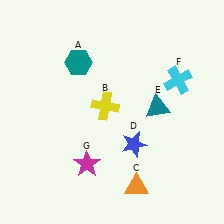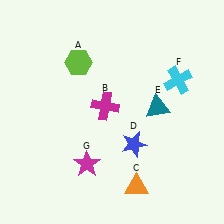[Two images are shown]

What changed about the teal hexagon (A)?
In Image 1, A is teal. In Image 2, it changed to lime.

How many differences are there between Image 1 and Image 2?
There are 2 differences between the two images.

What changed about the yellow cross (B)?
In Image 1, B is yellow. In Image 2, it changed to magenta.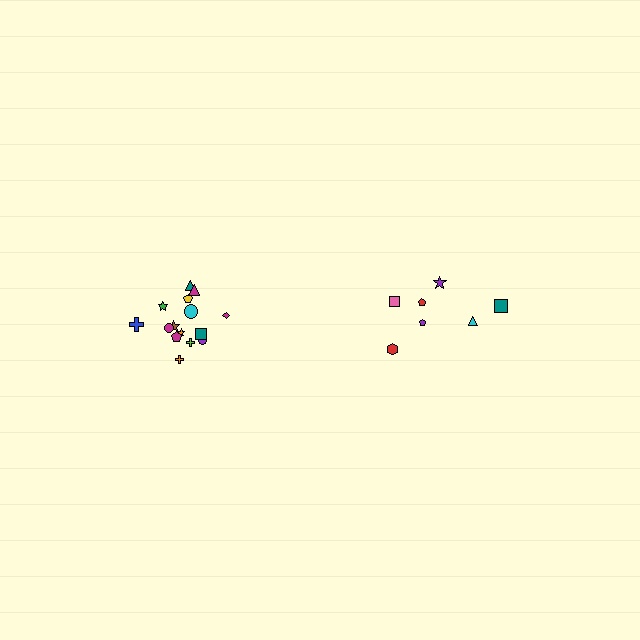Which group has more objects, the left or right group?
The left group.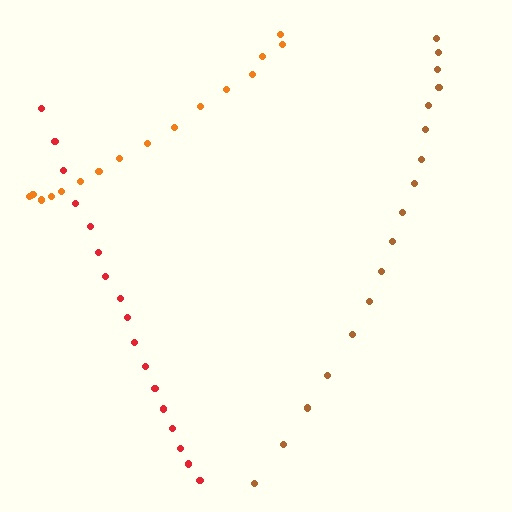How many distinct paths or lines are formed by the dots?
There are 3 distinct paths.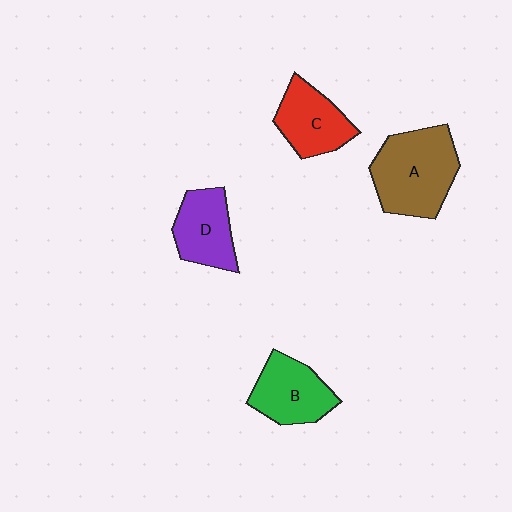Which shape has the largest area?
Shape A (brown).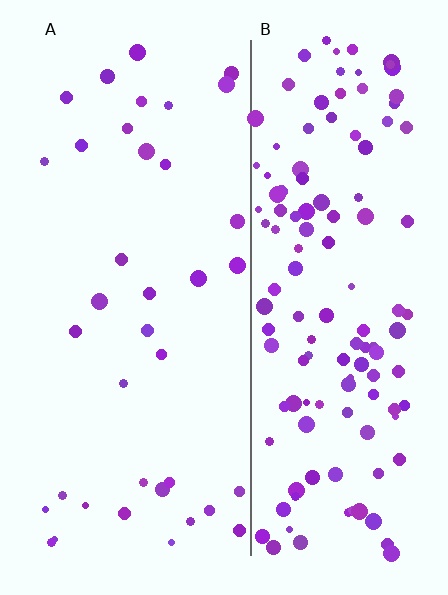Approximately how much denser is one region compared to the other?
Approximately 3.7× — region B over region A.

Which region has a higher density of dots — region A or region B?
B (the right).